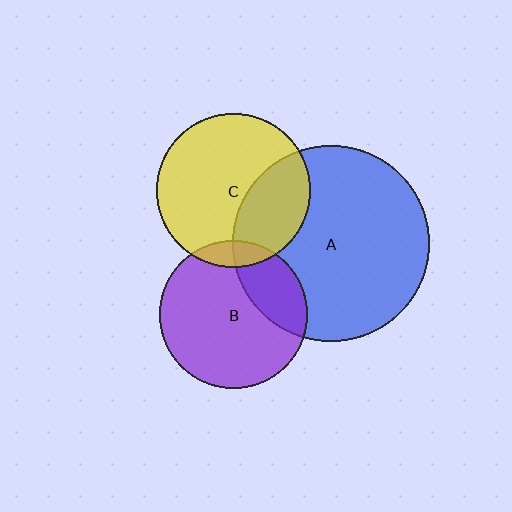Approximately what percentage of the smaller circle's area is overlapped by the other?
Approximately 30%.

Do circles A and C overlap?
Yes.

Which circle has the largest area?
Circle A (blue).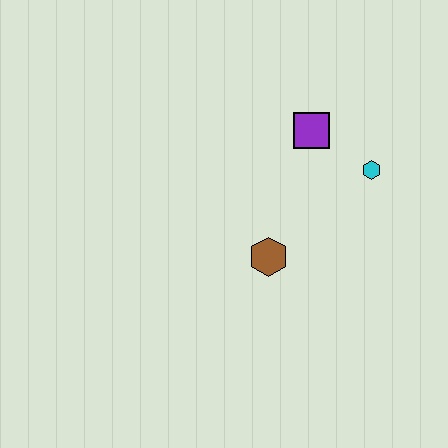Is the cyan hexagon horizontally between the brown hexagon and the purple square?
No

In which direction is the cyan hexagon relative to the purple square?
The cyan hexagon is to the right of the purple square.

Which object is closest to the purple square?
The cyan hexagon is closest to the purple square.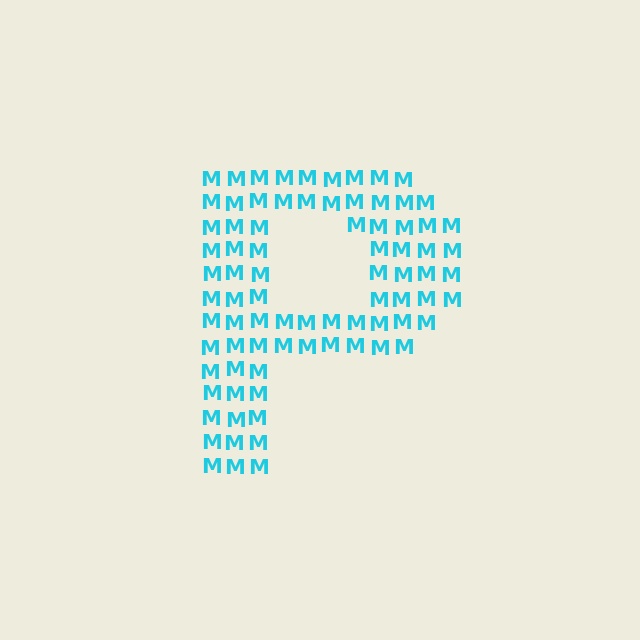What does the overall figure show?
The overall figure shows the letter P.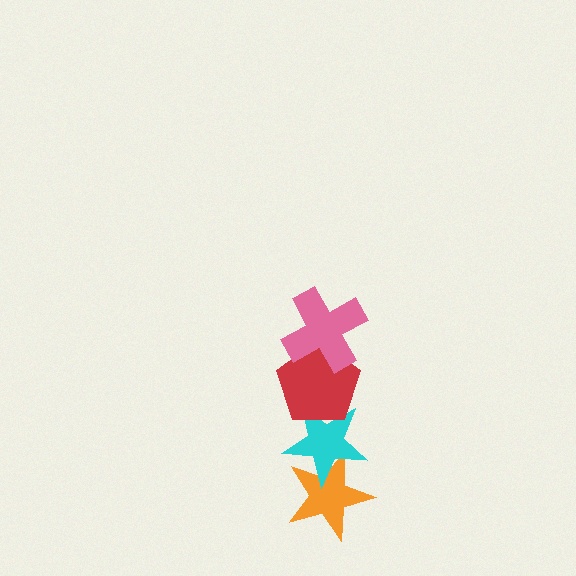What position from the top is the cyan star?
The cyan star is 3rd from the top.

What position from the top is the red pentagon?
The red pentagon is 2nd from the top.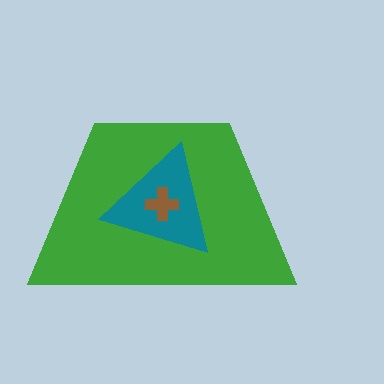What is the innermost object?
The brown cross.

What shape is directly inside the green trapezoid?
The teal triangle.